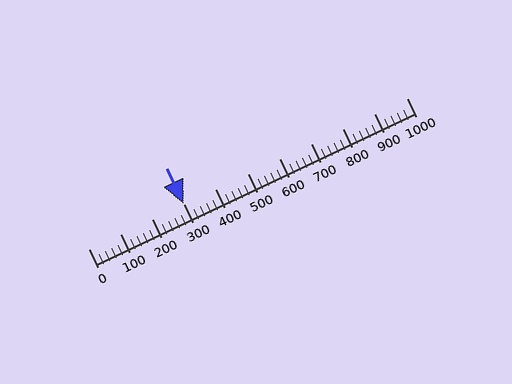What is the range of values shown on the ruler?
The ruler shows values from 0 to 1000.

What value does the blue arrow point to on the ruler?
The blue arrow points to approximately 300.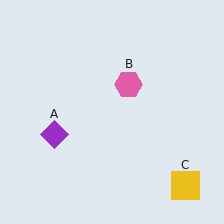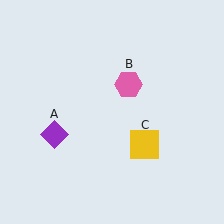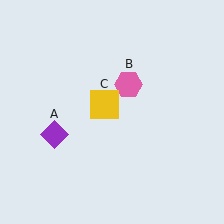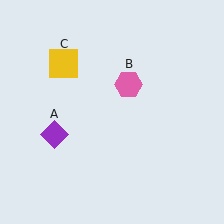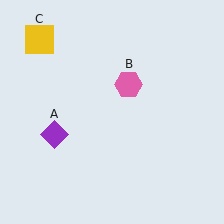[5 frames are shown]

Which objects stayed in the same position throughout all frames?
Purple diamond (object A) and pink hexagon (object B) remained stationary.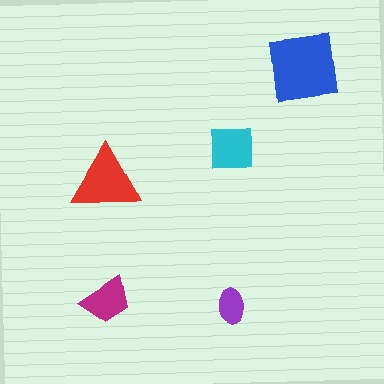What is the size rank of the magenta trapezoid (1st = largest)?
4th.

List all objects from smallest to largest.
The purple ellipse, the magenta trapezoid, the cyan square, the red triangle, the blue square.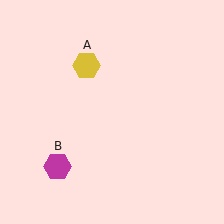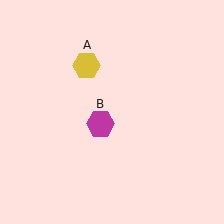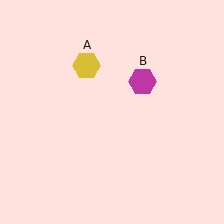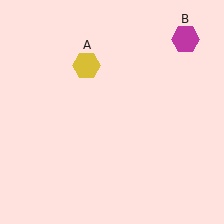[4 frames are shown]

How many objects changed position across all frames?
1 object changed position: magenta hexagon (object B).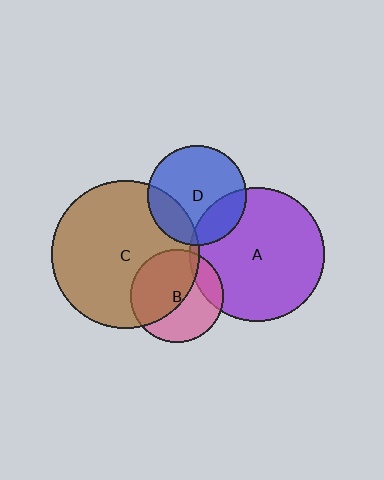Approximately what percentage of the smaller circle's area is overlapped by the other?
Approximately 20%.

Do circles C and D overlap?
Yes.